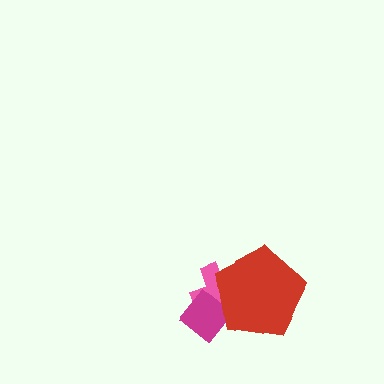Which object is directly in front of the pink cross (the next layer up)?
The magenta diamond is directly in front of the pink cross.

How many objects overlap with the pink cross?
2 objects overlap with the pink cross.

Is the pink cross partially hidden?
Yes, it is partially covered by another shape.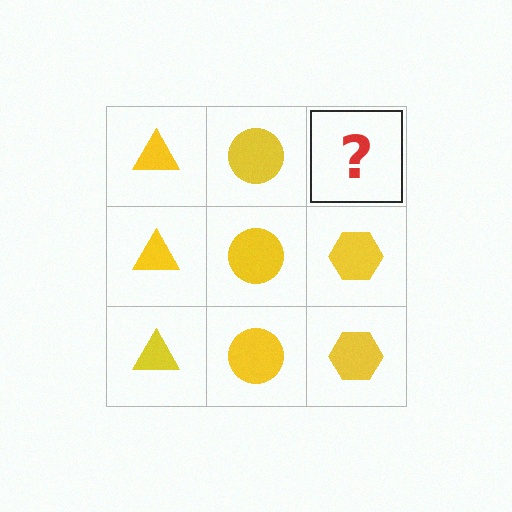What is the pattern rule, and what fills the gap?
The rule is that each column has a consistent shape. The gap should be filled with a yellow hexagon.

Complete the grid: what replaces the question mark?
The question mark should be replaced with a yellow hexagon.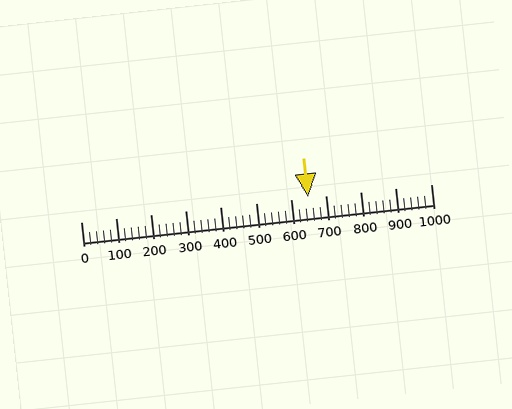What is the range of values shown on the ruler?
The ruler shows values from 0 to 1000.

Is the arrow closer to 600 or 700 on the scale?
The arrow is closer to 700.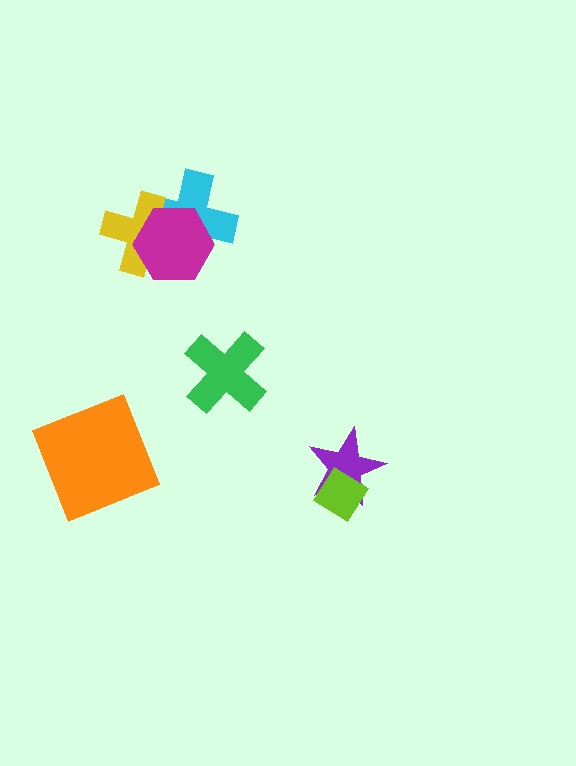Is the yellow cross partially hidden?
Yes, it is partially covered by another shape.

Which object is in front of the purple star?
The lime diamond is in front of the purple star.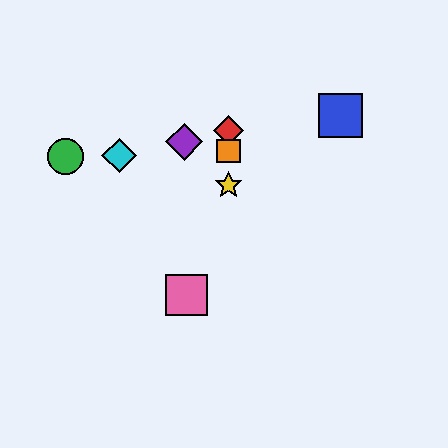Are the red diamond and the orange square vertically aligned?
Yes, both are at x≈229.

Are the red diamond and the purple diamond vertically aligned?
No, the red diamond is at x≈229 and the purple diamond is at x≈184.